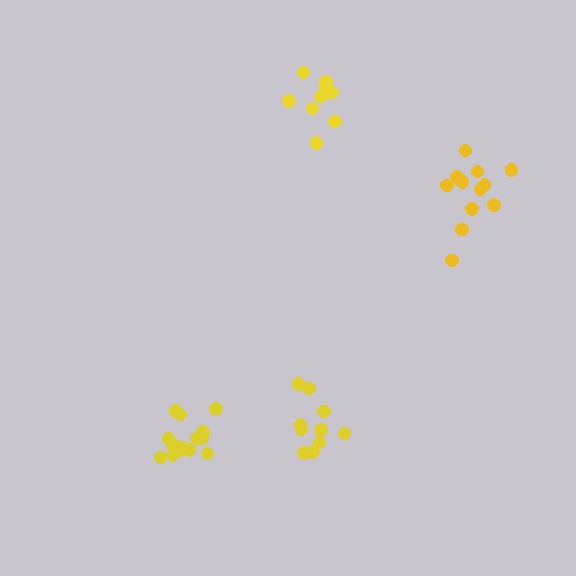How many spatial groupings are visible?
There are 4 spatial groupings.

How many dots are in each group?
Group 1: 9 dots, Group 2: 12 dots, Group 3: 15 dots, Group 4: 10 dots (46 total).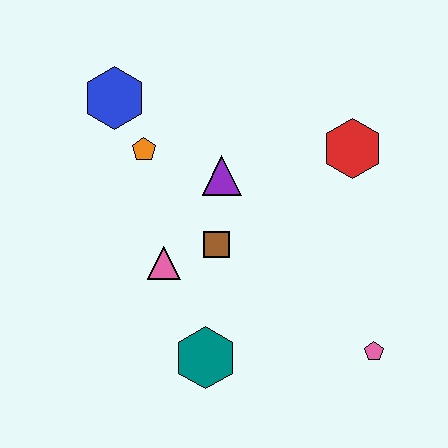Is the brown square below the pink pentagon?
No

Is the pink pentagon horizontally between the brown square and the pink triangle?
No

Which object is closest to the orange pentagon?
The blue hexagon is closest to the orange pentagon.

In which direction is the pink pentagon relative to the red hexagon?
The pink pentagon is below the red hexagon.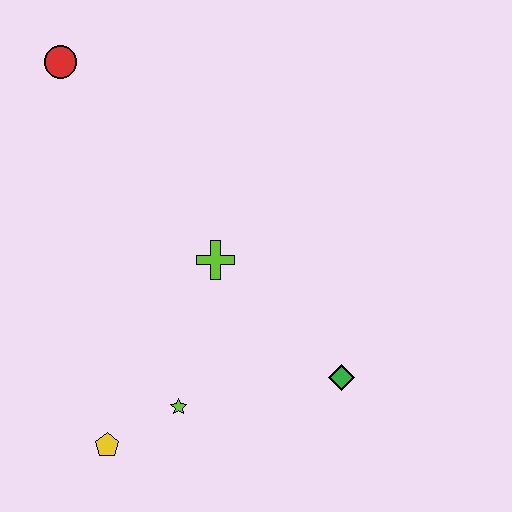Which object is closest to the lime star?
The yellow pentagon is closest to the lime star.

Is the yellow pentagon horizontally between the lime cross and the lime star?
No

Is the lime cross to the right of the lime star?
Yes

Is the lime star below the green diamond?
Yes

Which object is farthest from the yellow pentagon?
The red circle is farthest from the yellow pentagon.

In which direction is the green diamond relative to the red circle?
The green diamond is below the red circle.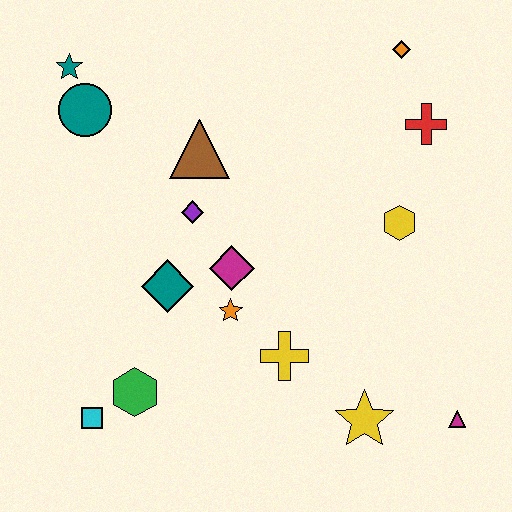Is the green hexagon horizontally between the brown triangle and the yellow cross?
No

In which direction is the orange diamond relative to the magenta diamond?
The orange diamond is above the magenta diamond.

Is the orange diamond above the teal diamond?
Yes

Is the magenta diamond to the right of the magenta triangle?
No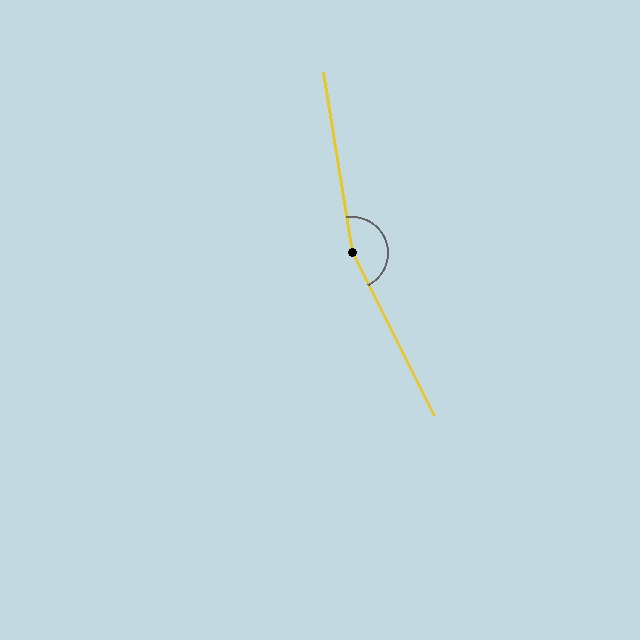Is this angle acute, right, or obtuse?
It is obtuse.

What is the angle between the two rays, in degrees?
Approximately 162 degrees.